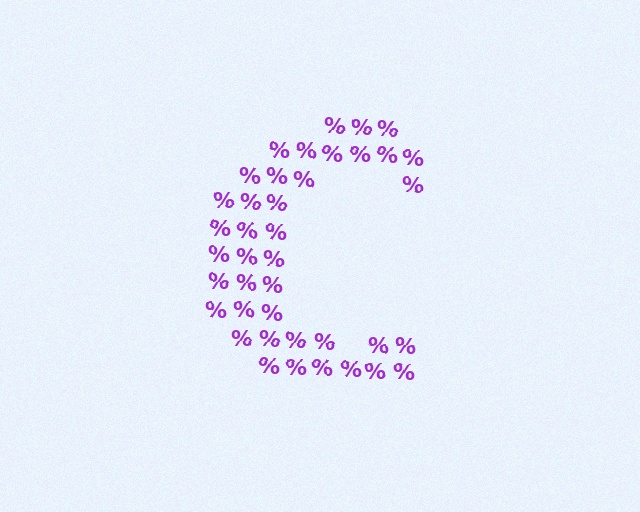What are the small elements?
The small elements are percent signs.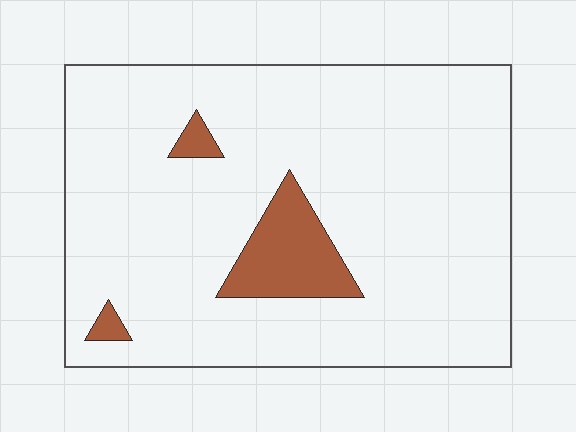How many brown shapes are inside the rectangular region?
3.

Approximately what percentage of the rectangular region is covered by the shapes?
Approximately 10%.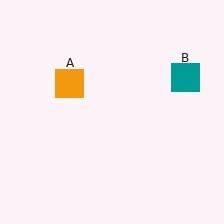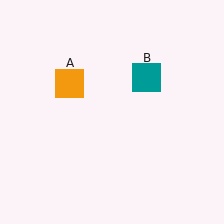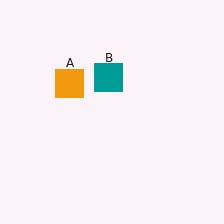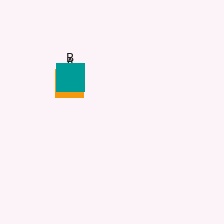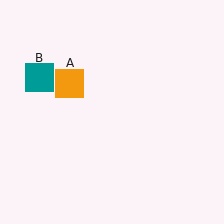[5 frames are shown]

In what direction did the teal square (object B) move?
The teal square (object B) moved left.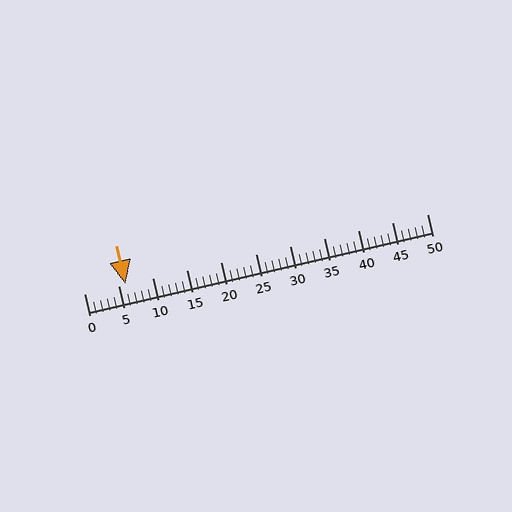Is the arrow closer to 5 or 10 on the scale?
The arrow is closer to 5.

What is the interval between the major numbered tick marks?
The major tick marks are spaced 5 units apart.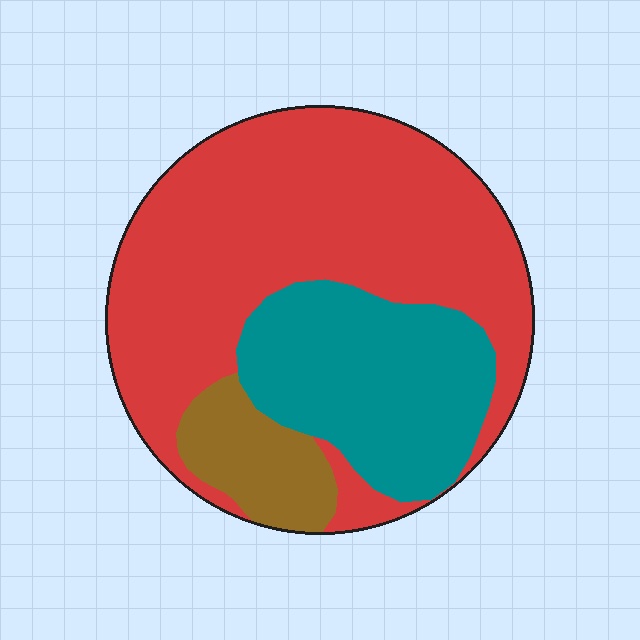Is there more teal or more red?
Red.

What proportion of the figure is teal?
Teal covers about 30% of the figure.